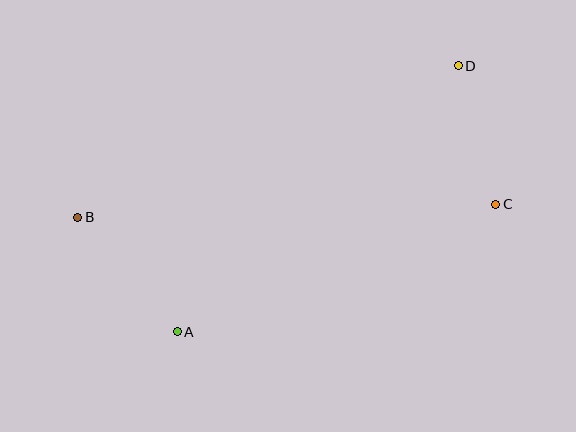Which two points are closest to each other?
Points C and D are closest to each other.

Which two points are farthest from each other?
Points B and C are farthest from each other.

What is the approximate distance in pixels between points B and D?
The distance between B and D is approximately 410 pixels.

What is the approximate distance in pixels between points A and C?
The distance between A and C is approximately 343 pixels.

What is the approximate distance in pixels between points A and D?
The distance between A and D is approximately 387 pixels.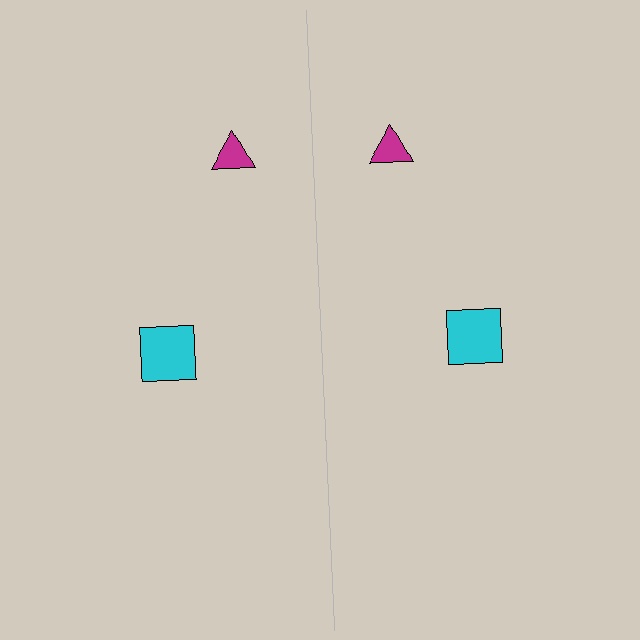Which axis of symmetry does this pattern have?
The pattern has a vertical axis of symmetry running through the center of the image.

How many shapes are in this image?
There are 4 shapes in this image.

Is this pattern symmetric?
Yes, this pattern has bilateral (reflection) symmetry.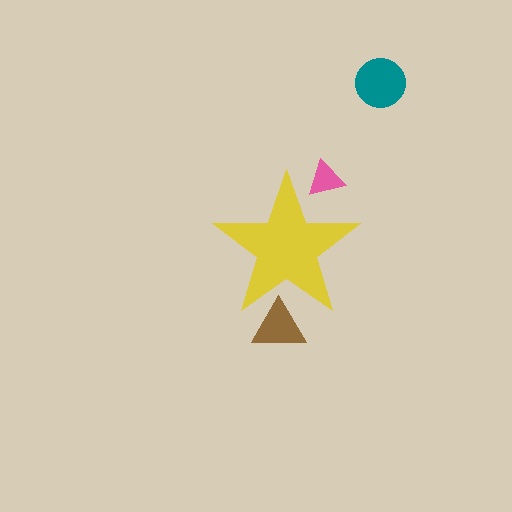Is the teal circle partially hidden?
No, the teal circle is fully visible.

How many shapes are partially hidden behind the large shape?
2 shapes are partially hidden.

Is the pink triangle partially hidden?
Yes, the pink triangle is partially hidden behind the yellow star.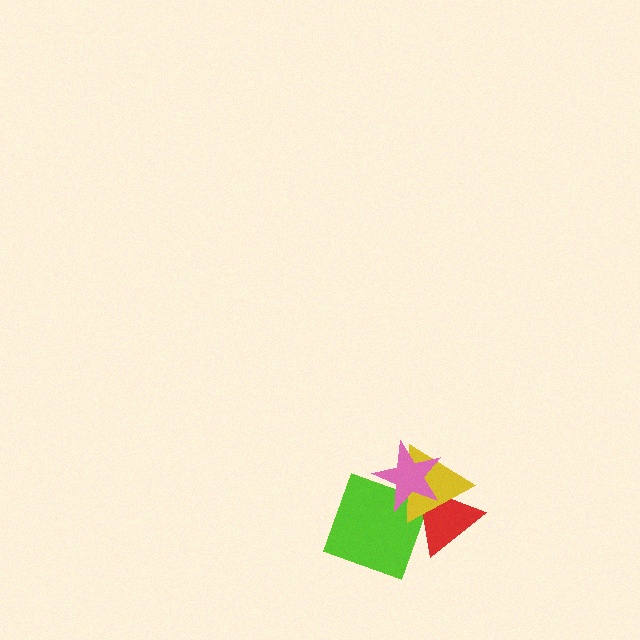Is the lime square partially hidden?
Yes, it is partially covered by another shape.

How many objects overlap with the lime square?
3 objects overlap with the lime square.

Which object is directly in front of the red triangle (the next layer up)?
The yellow triangle is directly in front of the red triangle.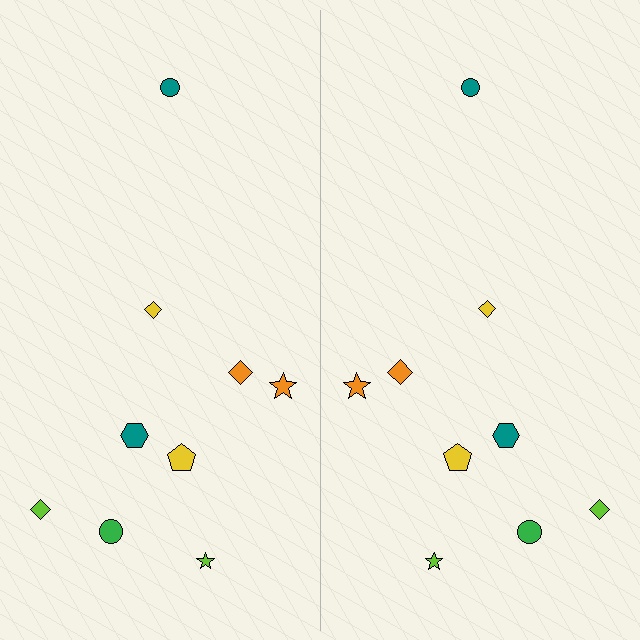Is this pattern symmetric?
Yes, this pattern has bilateral (reflection) symmetry.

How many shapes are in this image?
There are 18 shapes in this image.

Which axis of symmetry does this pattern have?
The pattern has a vertical axis of symmetry running through the center of the image.